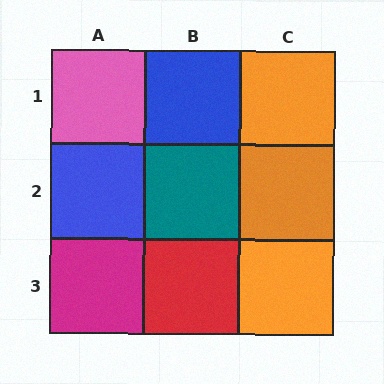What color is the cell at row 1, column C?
Orange.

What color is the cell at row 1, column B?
Blue.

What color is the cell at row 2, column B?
Teal.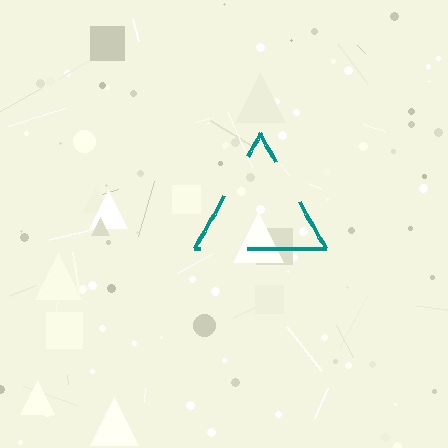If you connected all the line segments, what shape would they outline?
They would outline a triangle.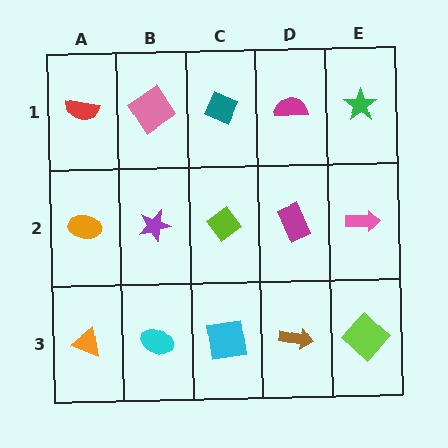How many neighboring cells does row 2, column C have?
4.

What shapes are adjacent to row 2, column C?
A teal diamond (row 1, column C), a cyan square (row 3, column C), a purple star (row 2, column B), a magenta rectangle (row 2, column D).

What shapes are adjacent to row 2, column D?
A magenta semicircle (row 1, column D), a brown arrow (row 3, column D), a lime diamond (row 2, column C), a pink arrow (row 2, column E).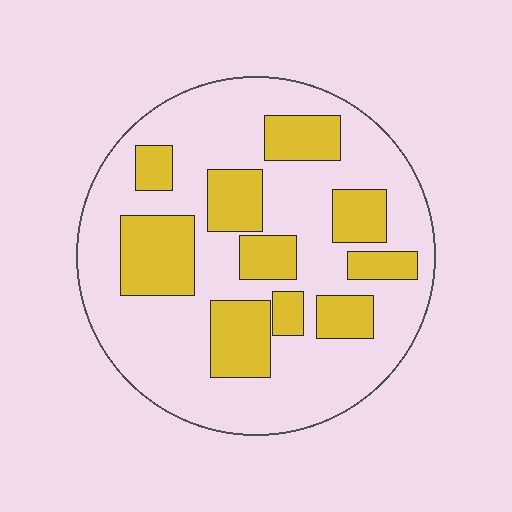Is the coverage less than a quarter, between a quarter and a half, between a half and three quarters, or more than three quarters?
Between a quarter and a half.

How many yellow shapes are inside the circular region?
10.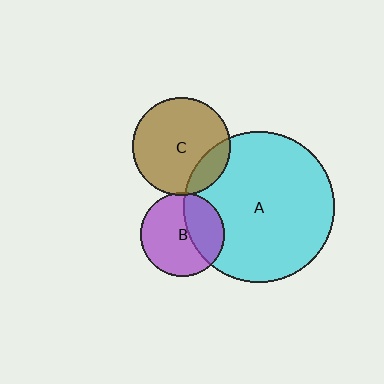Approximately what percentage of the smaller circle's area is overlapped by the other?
Approximately 20%.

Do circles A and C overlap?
Yes.